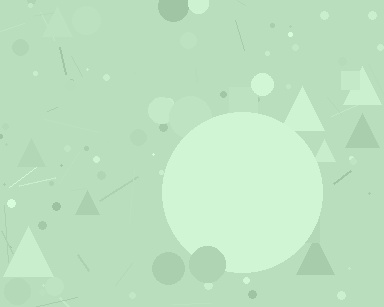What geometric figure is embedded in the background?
A circle is embedded in the background.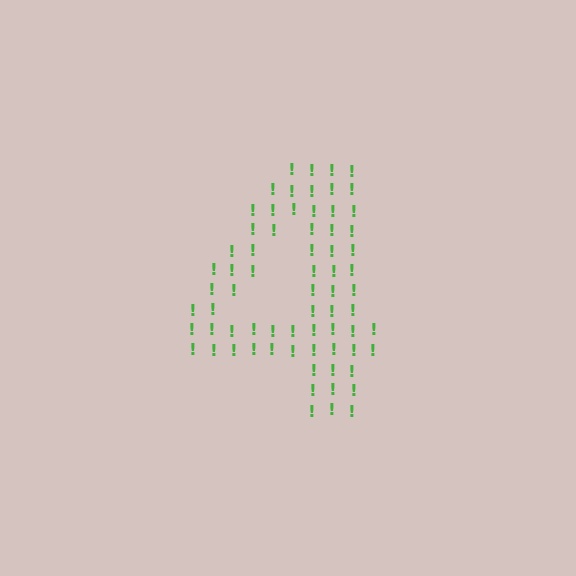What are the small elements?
The small elements are exclamation marks.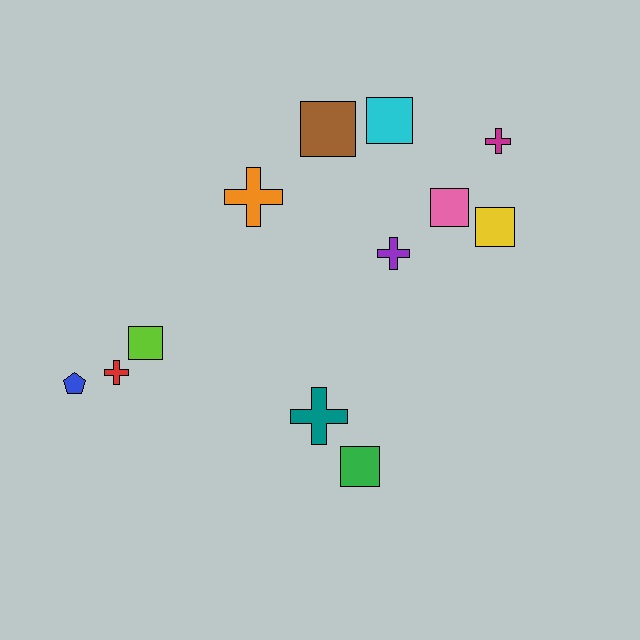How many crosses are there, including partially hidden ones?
There are 5 crosses.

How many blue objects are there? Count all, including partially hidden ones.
There is 1 blue object.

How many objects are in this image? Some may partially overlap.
There are 12 objects.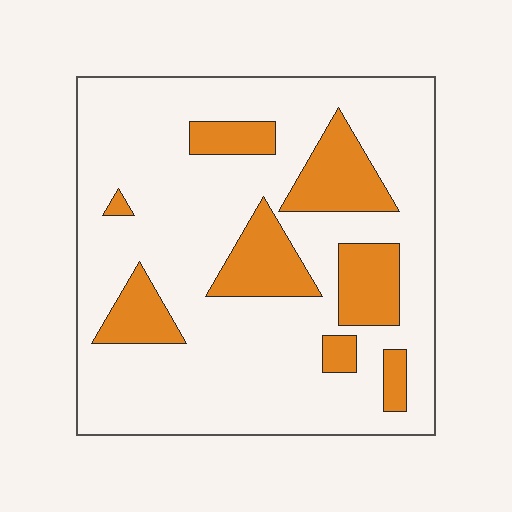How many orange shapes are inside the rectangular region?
8.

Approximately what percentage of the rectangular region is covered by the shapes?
Approximately 20%.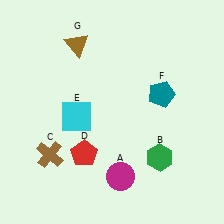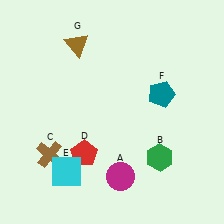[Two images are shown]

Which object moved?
The cyan square (E) moved down.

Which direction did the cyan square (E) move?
The cyan square (E) moved down.